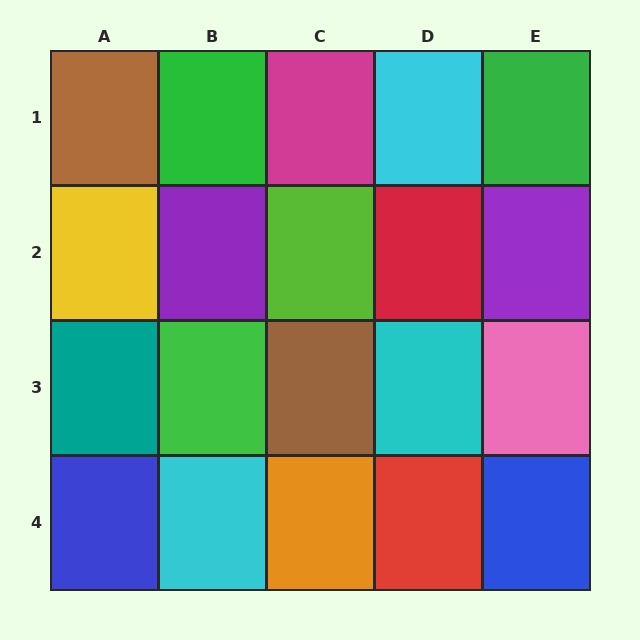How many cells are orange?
1 cell is orange.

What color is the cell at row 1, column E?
Green.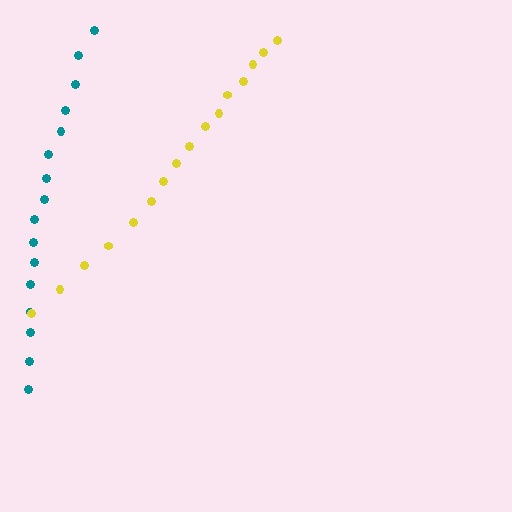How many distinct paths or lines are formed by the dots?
There are 2 distinct paths.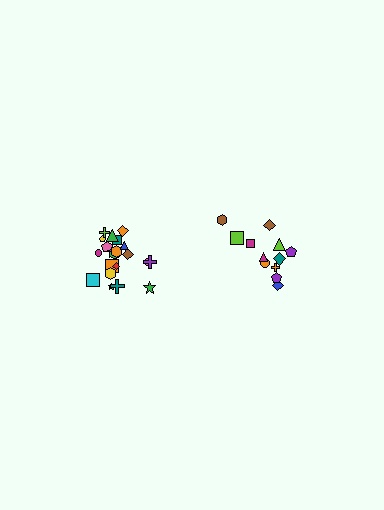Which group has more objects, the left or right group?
The left group.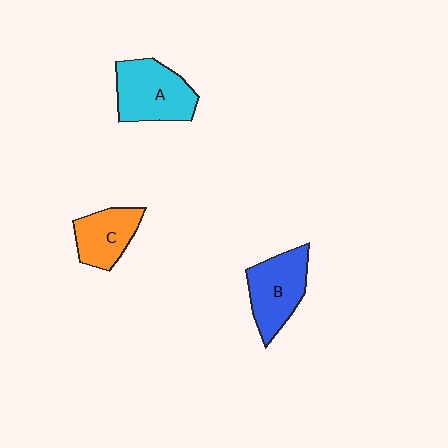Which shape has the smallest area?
Shape C (orange).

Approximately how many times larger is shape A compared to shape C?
Approximately 1.4 times.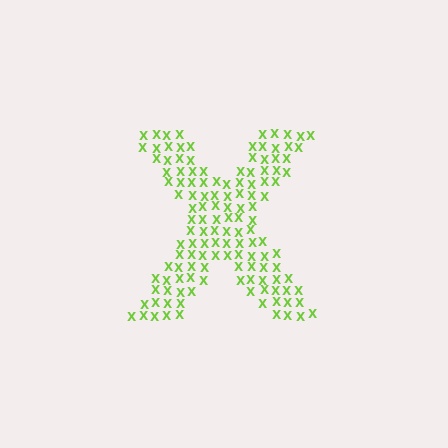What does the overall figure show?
The overall figure shows the letter X.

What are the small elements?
The small elements are letter X's.